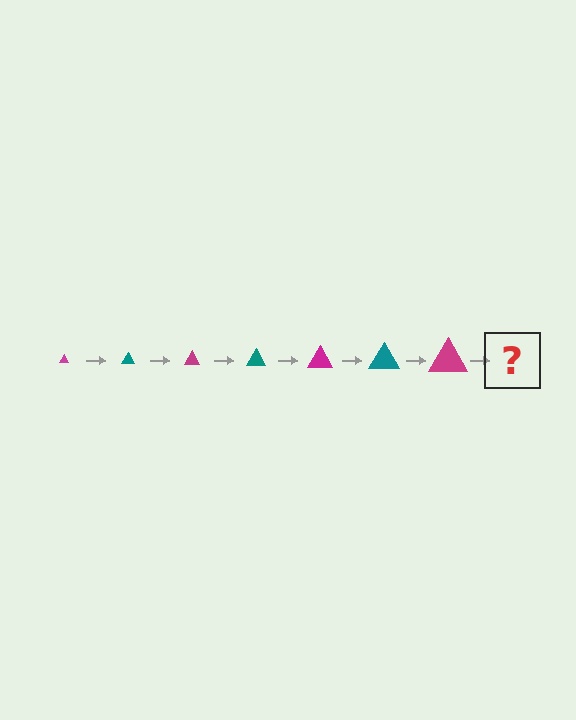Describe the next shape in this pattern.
It should be a teal triangle, larger than the previous one.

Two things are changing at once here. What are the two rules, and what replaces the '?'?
The two rules are that the triangle grows larger each step and the color cycles through magenta and teal. The '?' should be a teal triangle, larger than the previous one.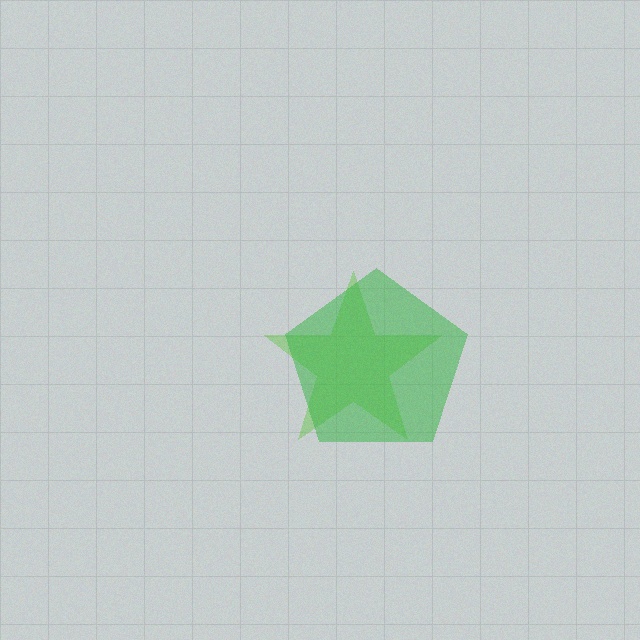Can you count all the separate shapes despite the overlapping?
Yes, there are 2 separate shapes.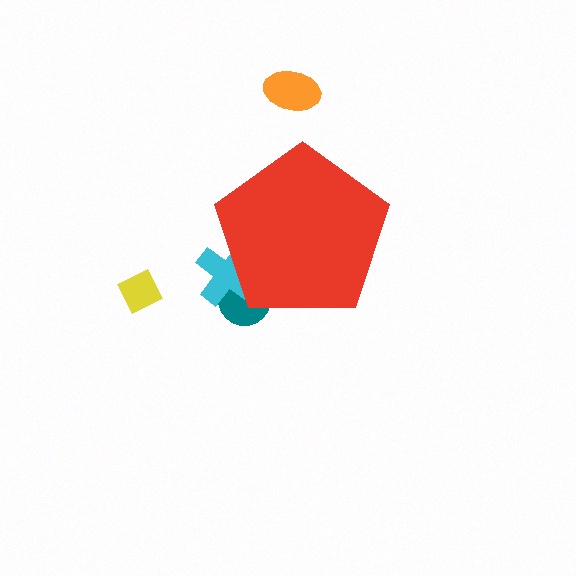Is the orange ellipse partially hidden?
No, the orange ellipse is fully visible.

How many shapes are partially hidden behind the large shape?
2 shapes are partially hidden.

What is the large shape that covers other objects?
A red pentagon.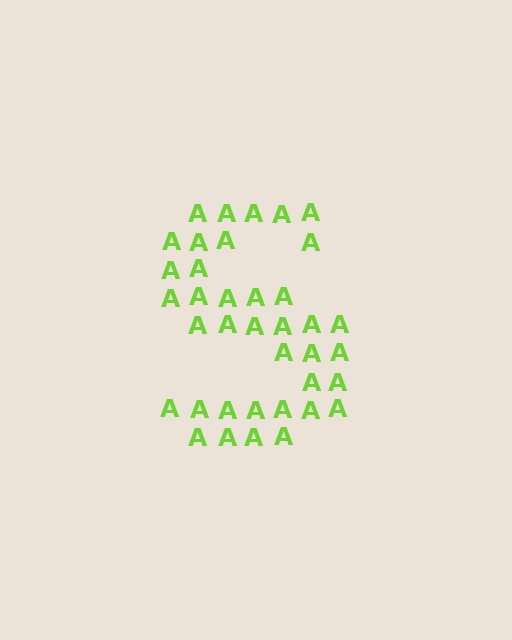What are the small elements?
The small elements are letter A's.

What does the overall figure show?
The overall figure shows the letter S.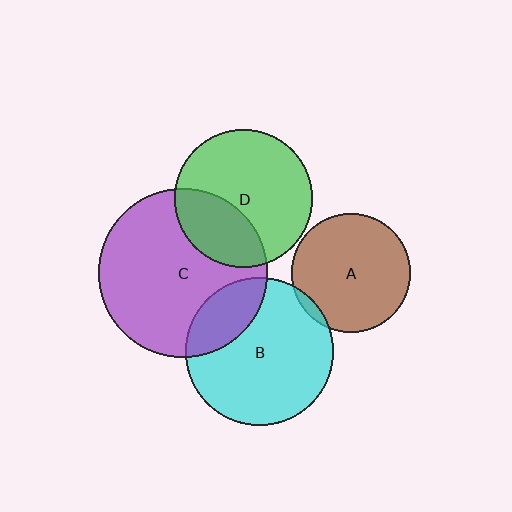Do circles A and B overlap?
Yes.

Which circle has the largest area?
Circle C (purple).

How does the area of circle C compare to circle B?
Approximately 1.3 times.